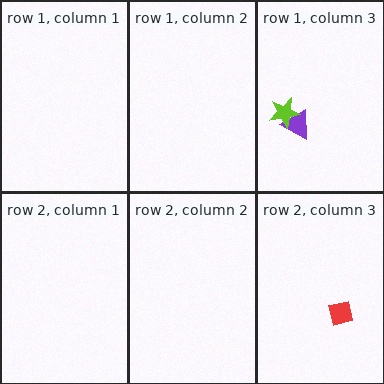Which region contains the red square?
The row 2, column 3 region.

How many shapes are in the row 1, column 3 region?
2.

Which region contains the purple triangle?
The row 1, column 3 region.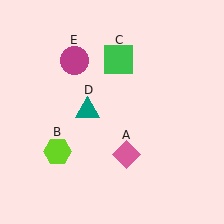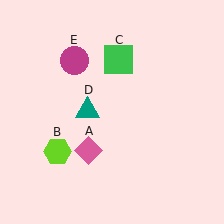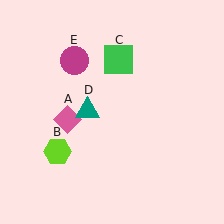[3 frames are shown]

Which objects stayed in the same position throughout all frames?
Lime hexagon (object B) and green square (object C) and teal triangle (object D) and magenta circle (object E) remained stationary.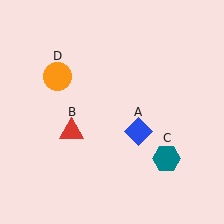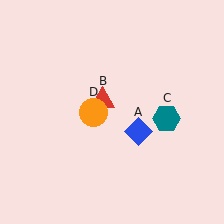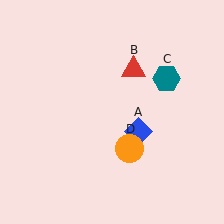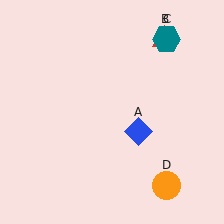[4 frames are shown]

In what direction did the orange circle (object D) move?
The orange circle (object D) moved down and to the right.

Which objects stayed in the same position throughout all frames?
Blue diamond (object A) remained stationary.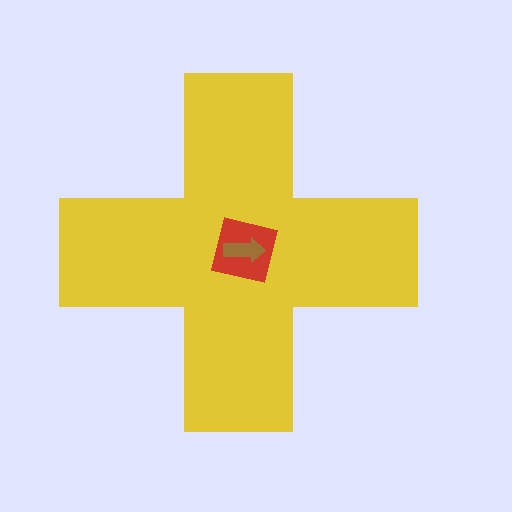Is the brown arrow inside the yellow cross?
Yes.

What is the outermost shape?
The yellow cross.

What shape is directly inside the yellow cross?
The red square.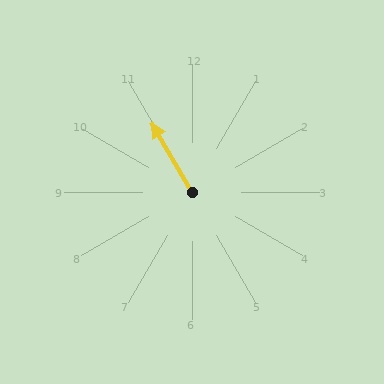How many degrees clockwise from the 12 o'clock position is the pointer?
Approximately 330 degrees.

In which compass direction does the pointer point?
Northwest.